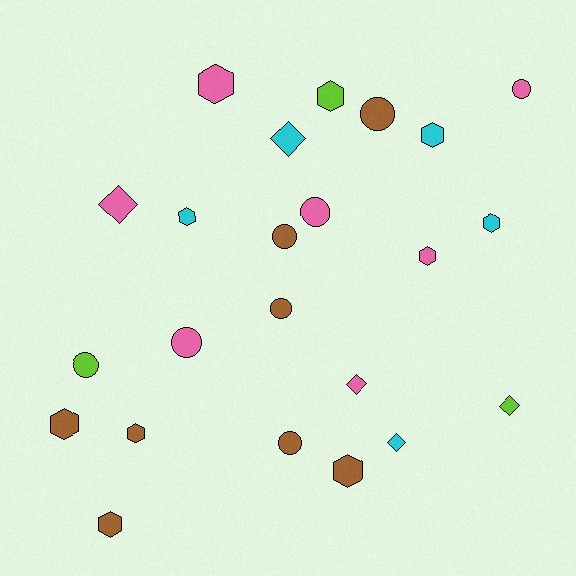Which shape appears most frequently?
Hexagon, with 10 objects.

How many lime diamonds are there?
There is 1 lime diamond.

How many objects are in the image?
There are 23 objects.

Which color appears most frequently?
Brown, with 8 objects.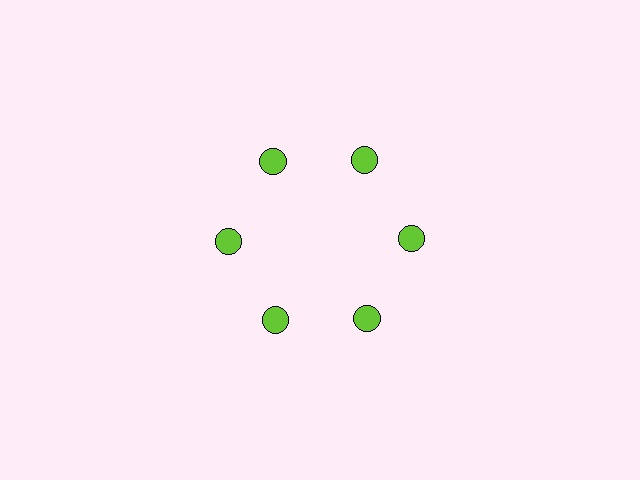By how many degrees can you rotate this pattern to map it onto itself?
The pattern maps onto itself every 60 degrees of rotation.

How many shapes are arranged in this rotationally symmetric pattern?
There are 6 shapes, arranged in 6 groups of 1.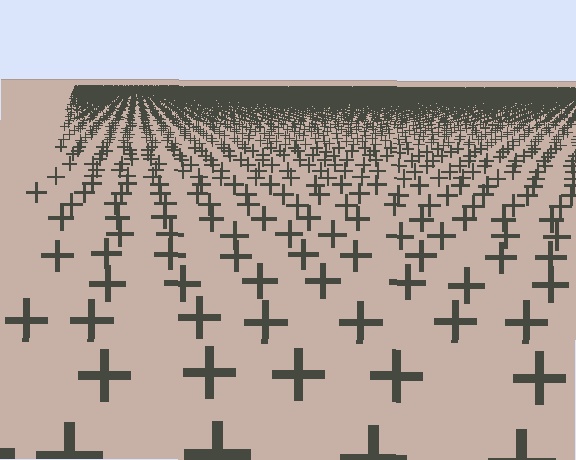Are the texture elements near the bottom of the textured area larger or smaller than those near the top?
Larger. Near the bottom, elements are closer to the viewer and appear at a bigger on-screen size.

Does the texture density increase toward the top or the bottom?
Density increases toward the top.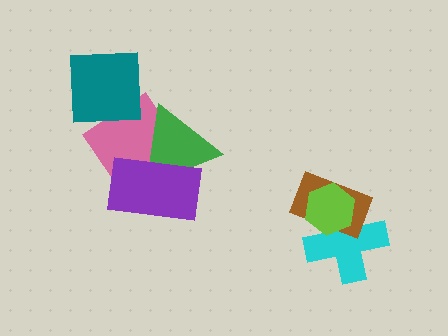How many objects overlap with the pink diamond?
3 objects overlap with the pink diamond.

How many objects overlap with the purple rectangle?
2 objects overlap with the purple rectangle.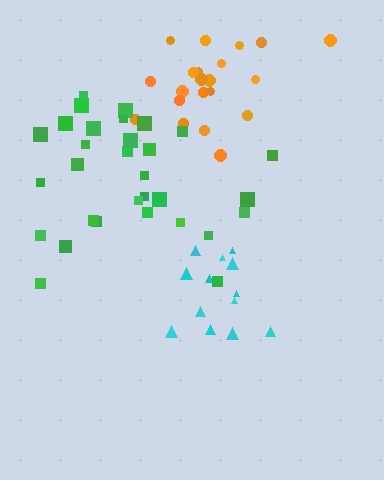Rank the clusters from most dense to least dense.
orange, cyan, green.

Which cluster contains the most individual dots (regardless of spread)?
Green (31).